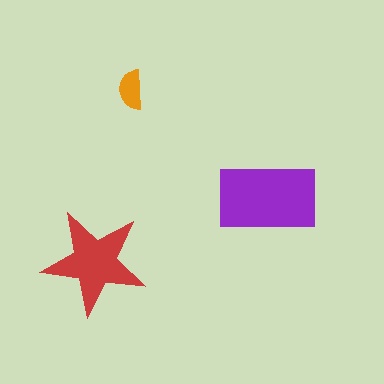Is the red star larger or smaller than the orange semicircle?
Larger.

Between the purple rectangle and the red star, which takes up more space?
The purple rectangle.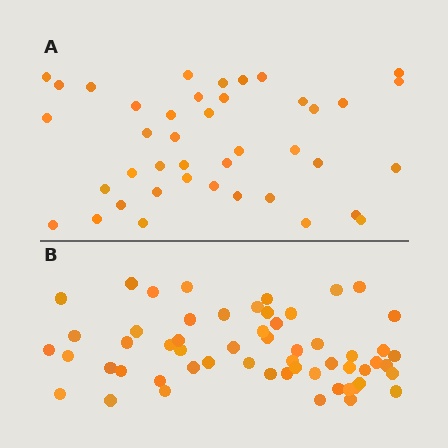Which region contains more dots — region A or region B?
Region B (the bottom region) has more dots.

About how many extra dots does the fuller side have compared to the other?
Region B has approximately 15 more dots than region A.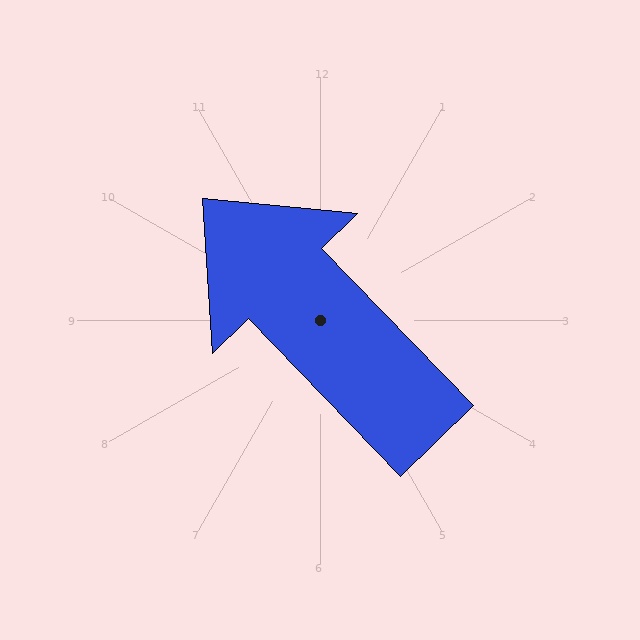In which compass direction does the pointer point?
Northwest.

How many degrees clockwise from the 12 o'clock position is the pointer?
Approximately 316 degrees.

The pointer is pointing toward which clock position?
Roughly 11 o'clock.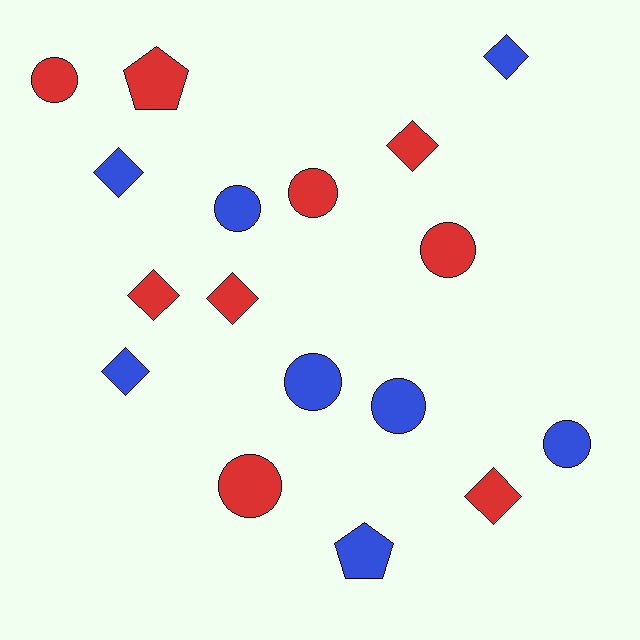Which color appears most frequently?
Red, with 9 objects.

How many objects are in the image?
There are 17 objects.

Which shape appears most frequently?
Circle, with 8 objects.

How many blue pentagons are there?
There is 1 blue pentagon.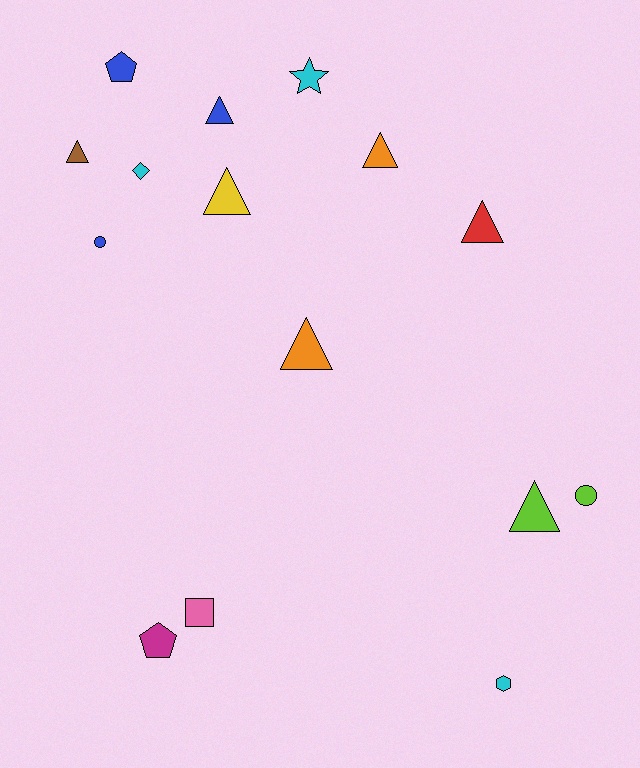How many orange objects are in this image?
There are 2 orange objects.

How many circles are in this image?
There are 2 circles.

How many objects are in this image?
There are 15 objects.